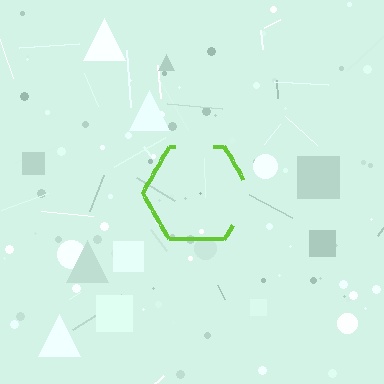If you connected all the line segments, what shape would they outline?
They would outline a hexagon.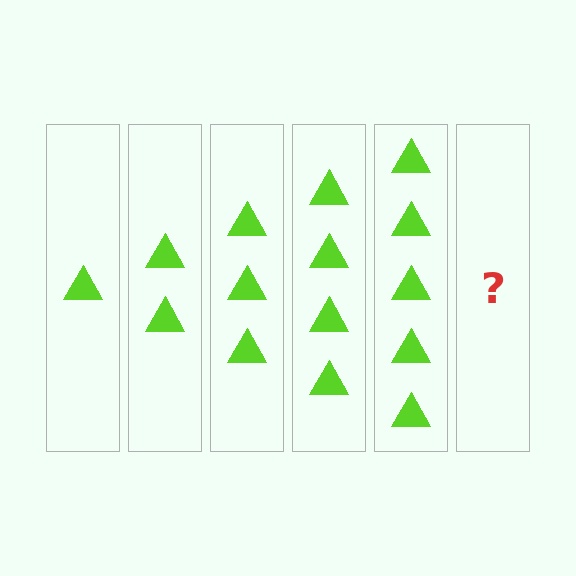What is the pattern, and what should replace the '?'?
The pattern is that each step adds one more triangle. The '?' should be 6 triangles.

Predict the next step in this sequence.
The next step is 6 triangles.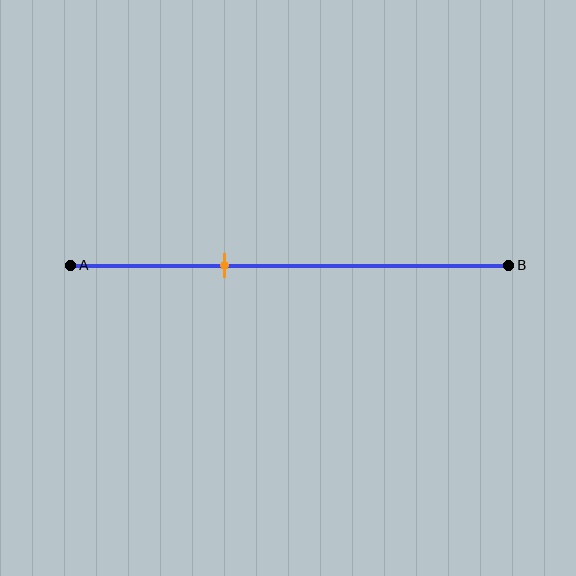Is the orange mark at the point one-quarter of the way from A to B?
No, the mark is at about 35% from A, not at the 25% one-quarter point.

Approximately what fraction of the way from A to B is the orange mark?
The orange mark is approximately 35% of the way from A to B.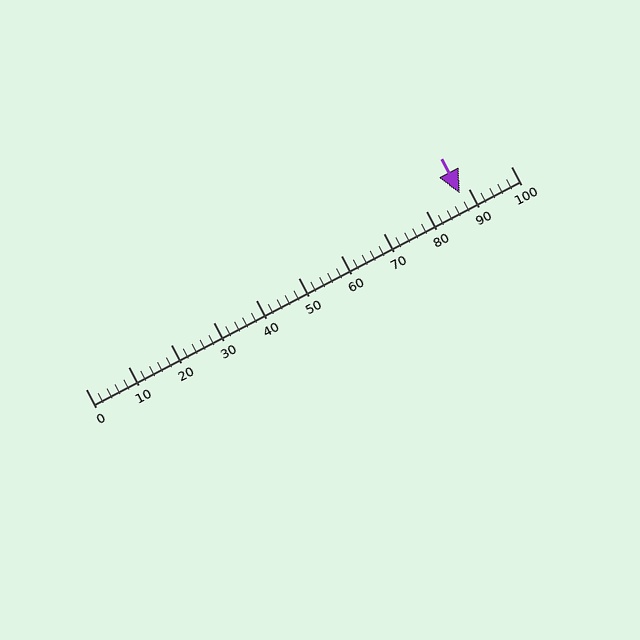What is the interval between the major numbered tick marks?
The major tick marks are spaced 10 units apart.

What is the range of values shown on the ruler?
The ruler shows values from 0 to 100.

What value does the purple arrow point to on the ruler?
The purple arrow points to approximately 88.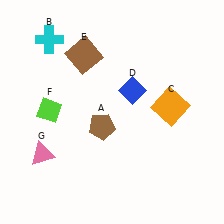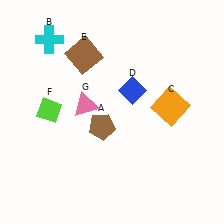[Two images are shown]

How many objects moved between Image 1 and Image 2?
1 object moved between the two images.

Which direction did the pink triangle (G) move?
The pink triangle (G) moved up.